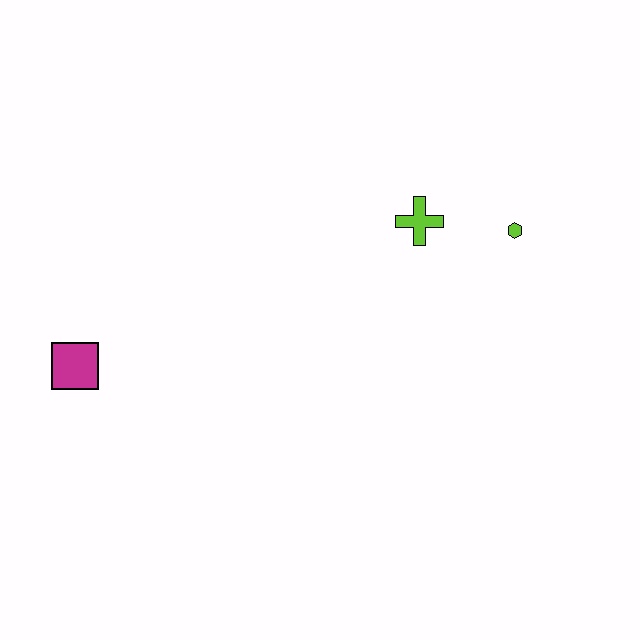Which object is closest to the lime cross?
The lime hexagon is closest to the lime cross.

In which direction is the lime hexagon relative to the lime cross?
The lime hexagon is to the right of the lime cross.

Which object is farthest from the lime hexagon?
The magenta square is farthest from the lime hexagon.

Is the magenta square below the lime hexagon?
Yes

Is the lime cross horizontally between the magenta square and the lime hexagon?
Yes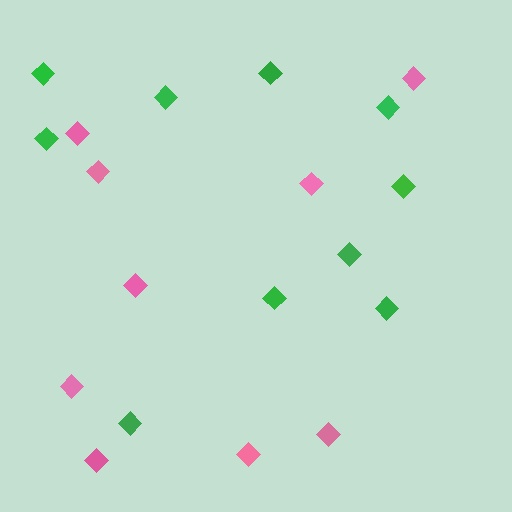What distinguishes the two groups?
There are 2 groups: one group of green diamonds (10) and one group of pink diamonds (9).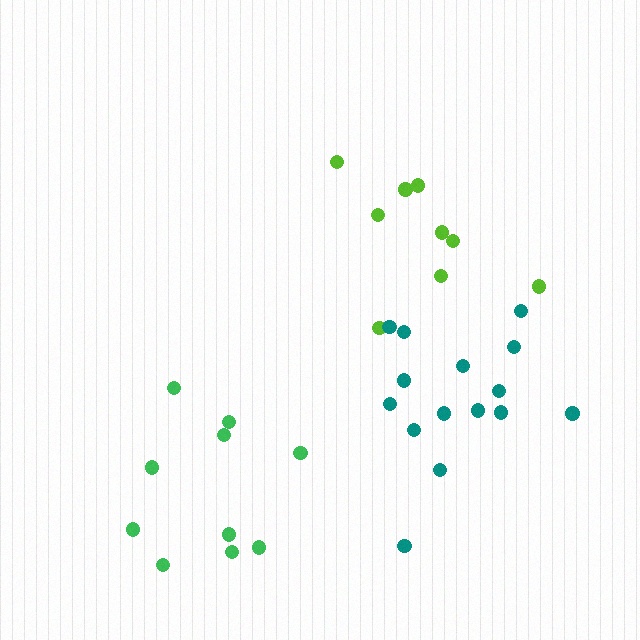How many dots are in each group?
Group 1: 9 dots, Group 2: 15 dots, Group 3: 10 dots (34 total).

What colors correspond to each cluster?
The clusters are colored: lime, teal, green.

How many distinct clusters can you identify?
There are 3 distinct clusters.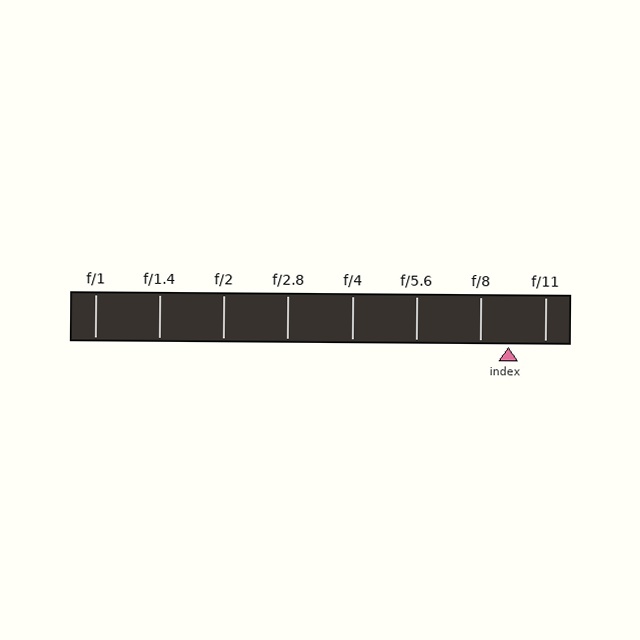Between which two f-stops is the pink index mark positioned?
The index mark is between f/8 and f/11.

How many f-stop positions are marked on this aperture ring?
There are 8 f-stop positions marked.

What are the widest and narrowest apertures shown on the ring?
The widest aperture shown is f/1 and the narrowest is f/11.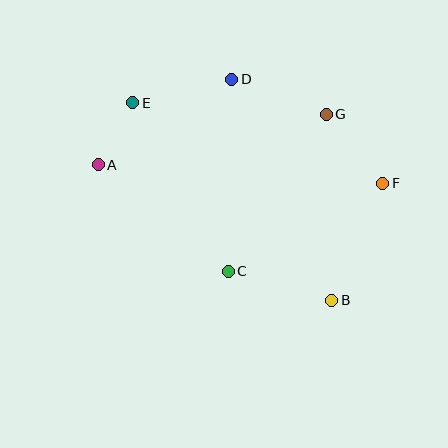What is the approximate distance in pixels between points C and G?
The distance between C and G is approximately 185 pixels.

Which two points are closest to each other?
Points A and E are closest to each other.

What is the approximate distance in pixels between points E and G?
The distance between E and G is approximately 194 pixels.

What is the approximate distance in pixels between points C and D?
The distance between C and D is approximately 192 pixels.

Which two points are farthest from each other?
Points A and F are farthest from each other.